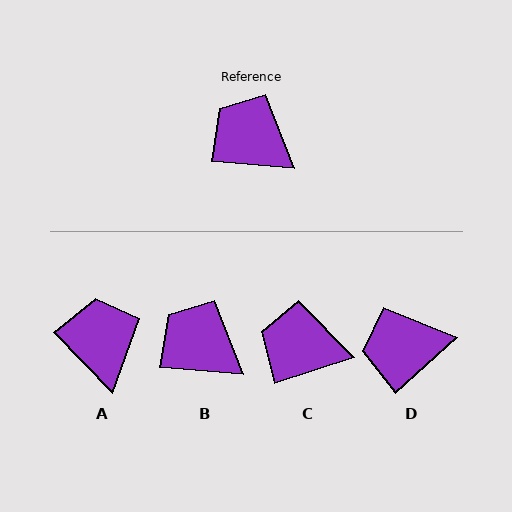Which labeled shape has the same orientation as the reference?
B.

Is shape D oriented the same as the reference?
No, it is off by about 47 degrees.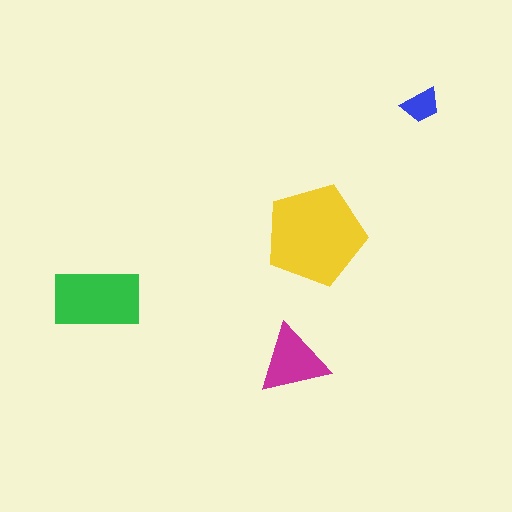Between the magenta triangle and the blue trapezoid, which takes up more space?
The magenta triangle.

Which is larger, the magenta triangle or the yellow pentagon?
The yellow pentagon.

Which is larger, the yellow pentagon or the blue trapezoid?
The yellow pentagon.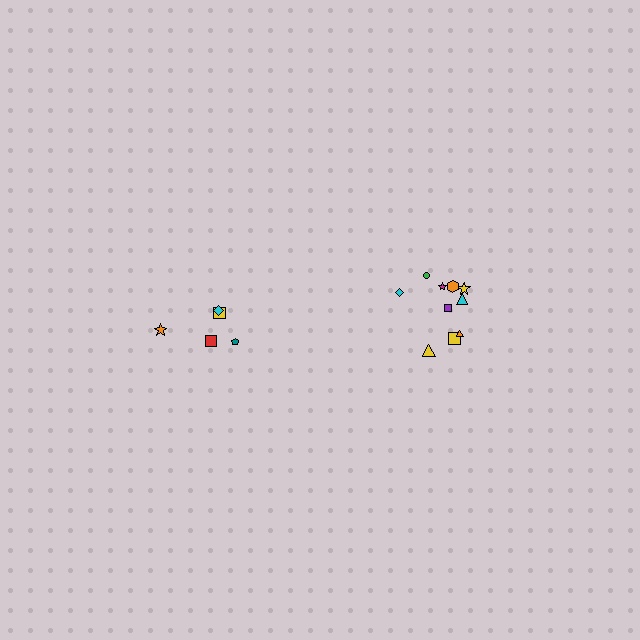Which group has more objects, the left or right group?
The right group.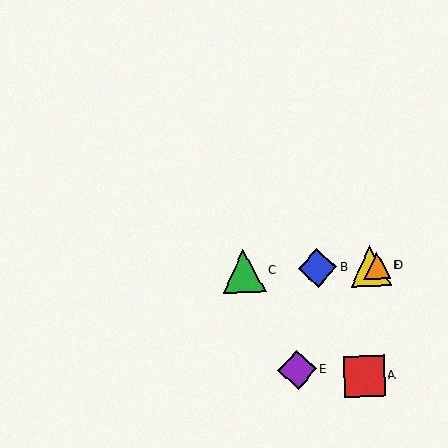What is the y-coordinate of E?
Object E is at y≈370.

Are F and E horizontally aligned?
No, F is at y≈266 and E is at y≈370.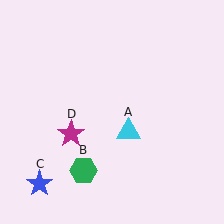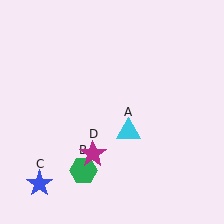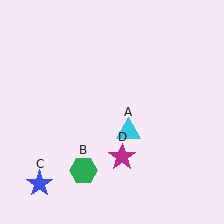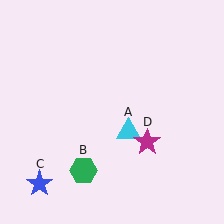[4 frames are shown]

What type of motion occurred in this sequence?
The magenta star (object D) rotated counterclockwise around the center of the scene.